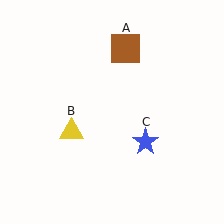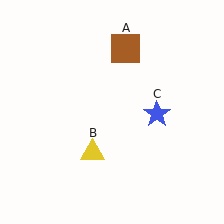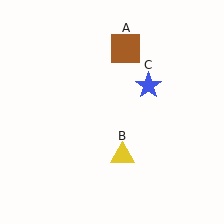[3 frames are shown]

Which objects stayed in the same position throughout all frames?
Brown square (object A) remained stationary.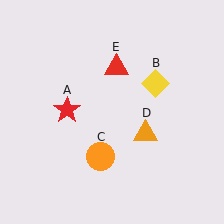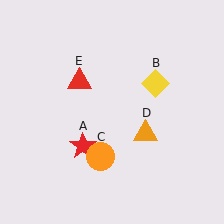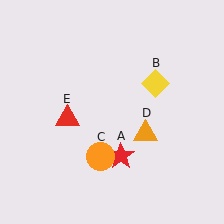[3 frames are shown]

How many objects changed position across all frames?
2 objects changed position: red star (object A), red triangle (object E).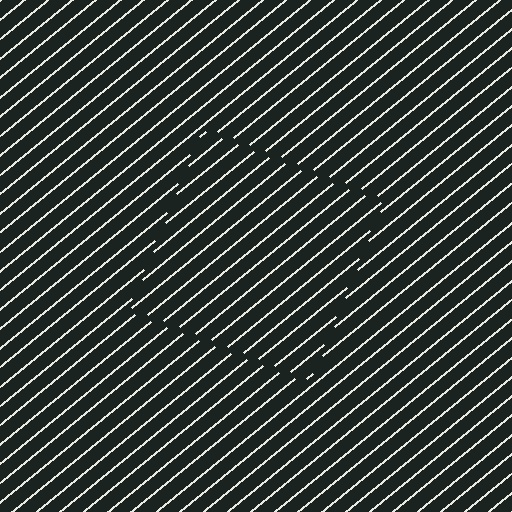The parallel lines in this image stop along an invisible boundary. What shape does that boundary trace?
An illusory square. The interior of the shape contains the same grating, shifted by half a period — the contour is defined by the phase discontinuity where line-ends from the inner and outer gratings abut.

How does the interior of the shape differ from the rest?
The interior of the shape contains the same grating, shifted by half a period — the contour is defined by the phase discontinuity where line-ends from the inner and outer gratings abut.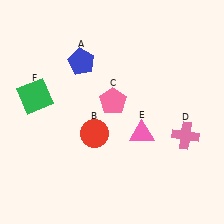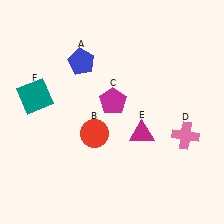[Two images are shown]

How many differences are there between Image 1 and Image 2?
There are 3 differences between the two images.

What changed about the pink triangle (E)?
In Image 1, E is pink. In Image 2, it changed to magenta.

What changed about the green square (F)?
In Image 1, F is green. In Image 2, it changed to teal.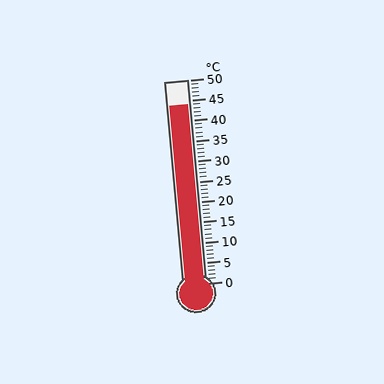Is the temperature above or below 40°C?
The temperature is above 40°C.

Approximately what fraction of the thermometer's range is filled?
The thermometer is filled to approximately 90% of its range.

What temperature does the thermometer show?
The thermometer shows approximately 44°C.